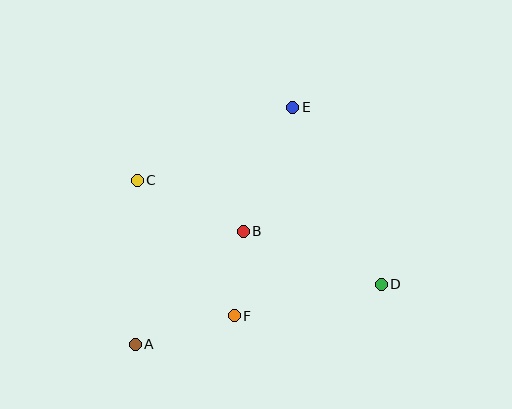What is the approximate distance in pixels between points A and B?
The distance between A and B is approximately 156 pixels.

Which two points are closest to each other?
Points B and F are closest to each other.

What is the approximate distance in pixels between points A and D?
The distance between A and D is approximately 254 pixels.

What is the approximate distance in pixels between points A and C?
The distance between A and C is approximately 164 pixels.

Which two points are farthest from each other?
Points A and E are farthest from each other.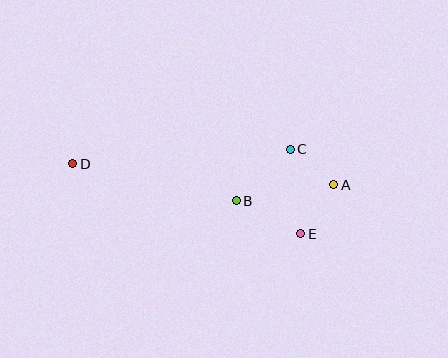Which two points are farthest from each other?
Points A and D are farthest from each other.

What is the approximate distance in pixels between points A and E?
The distance between A and E is approximately 59 pixels.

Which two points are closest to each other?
Points A and C are closest to each other.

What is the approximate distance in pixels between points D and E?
The distance between D and E is approximately 238 pixels.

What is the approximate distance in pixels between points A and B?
The distance between A and B is approximately 99 pixels.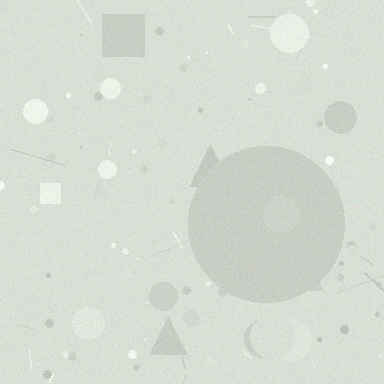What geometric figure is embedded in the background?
A circle is embedded in the background.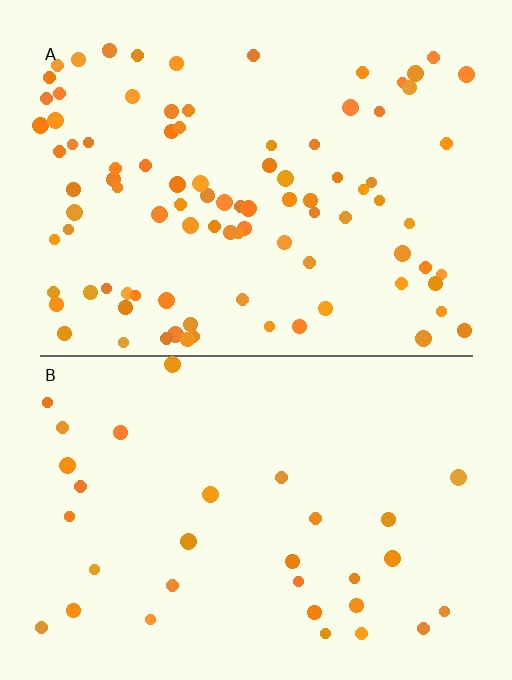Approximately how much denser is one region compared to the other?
Approximately 2.9× — region A over region B.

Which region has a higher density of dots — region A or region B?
A (the top).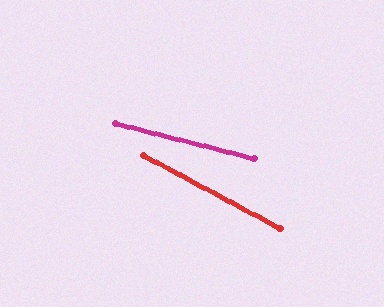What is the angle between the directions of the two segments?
Approximately 14 degrees.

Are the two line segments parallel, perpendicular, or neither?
Neither parallel nor perpendicular — they differ by about 14°.